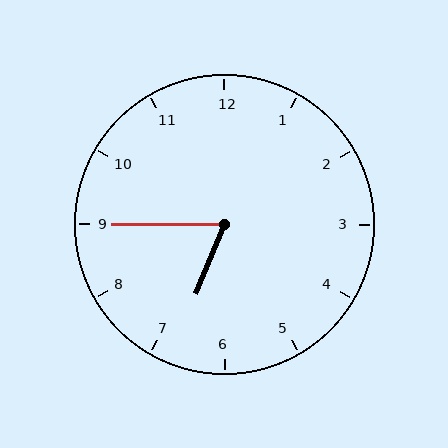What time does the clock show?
6:45.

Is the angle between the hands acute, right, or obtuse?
It is acute.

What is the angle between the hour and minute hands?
Approximately 68 degrees.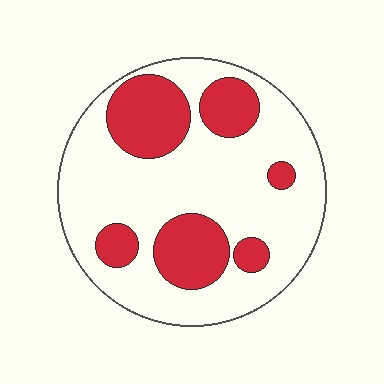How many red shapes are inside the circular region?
6.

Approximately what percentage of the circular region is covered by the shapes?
Approximately 30%.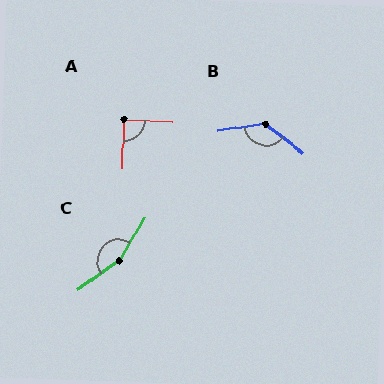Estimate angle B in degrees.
Approximately 134 degrees.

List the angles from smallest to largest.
A (89°), B (134°), C (156°).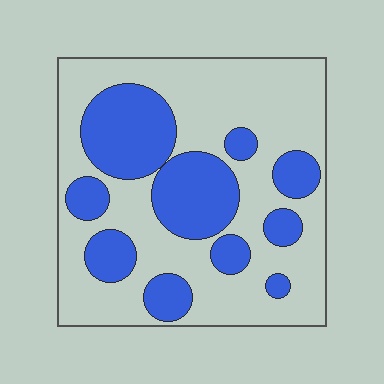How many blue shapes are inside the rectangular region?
10.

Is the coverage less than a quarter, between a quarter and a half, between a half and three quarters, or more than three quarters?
Between a quarter and a half.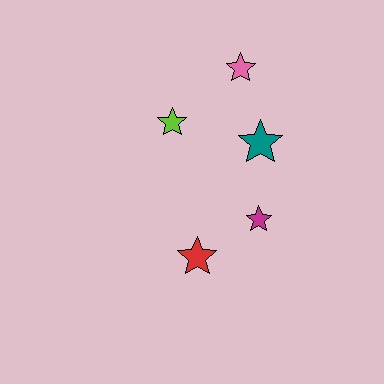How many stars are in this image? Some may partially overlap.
There are 5 stars.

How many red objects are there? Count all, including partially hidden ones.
There is 1 red object.